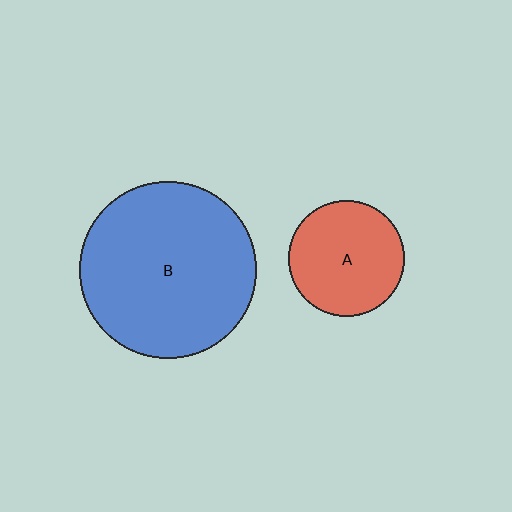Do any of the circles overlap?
No, none of the circles overlap.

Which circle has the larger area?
Circle B (blue).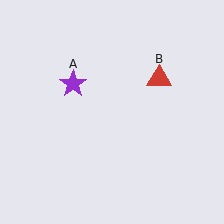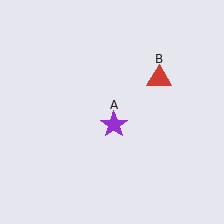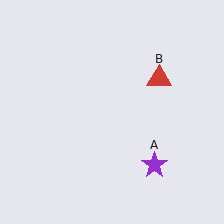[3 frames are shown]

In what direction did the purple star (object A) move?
The purple star (object A) moved down and to the right.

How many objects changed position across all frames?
1 object changed position: purple star (object A).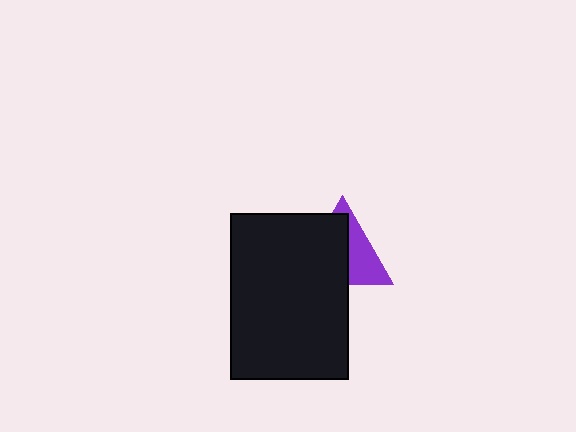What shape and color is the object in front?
The object in front is a black rectangle.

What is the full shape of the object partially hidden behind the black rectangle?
The partially hidden object is a purple triangle.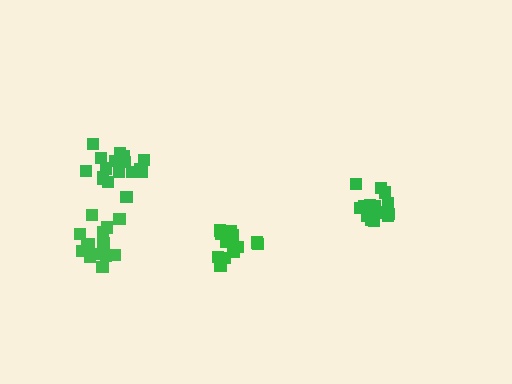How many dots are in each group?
Group 1: 14 dots, Group 2: 13 dots, Group 3: 15 dots, Group 4: 17 dots (59 total).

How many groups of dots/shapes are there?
There are 4 groups.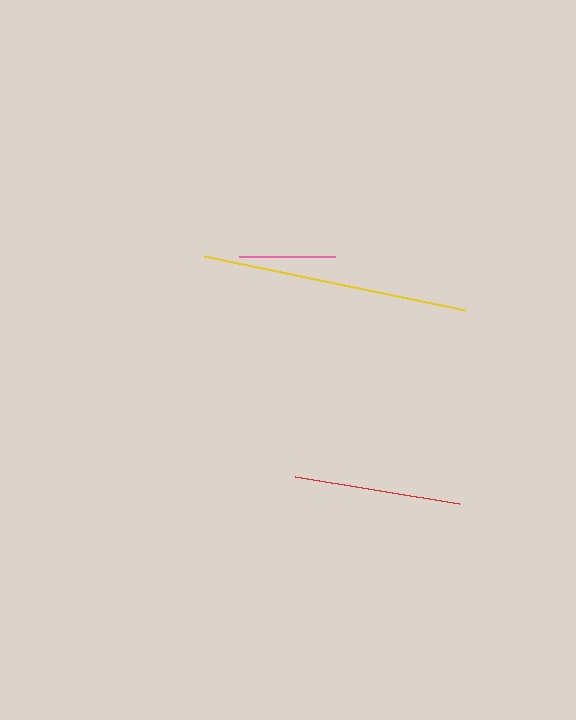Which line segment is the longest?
The yellow line is the longest at approximately 267 pixels.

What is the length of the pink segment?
The pink segment is approximately 96 pixels long.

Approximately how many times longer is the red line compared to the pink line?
The red line is approximately 1.7 times the length of the pink line.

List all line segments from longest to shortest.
From longest to shortest: yellow, red, pink.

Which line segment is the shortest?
The pink line is the shortest at approximately 96 pixels.